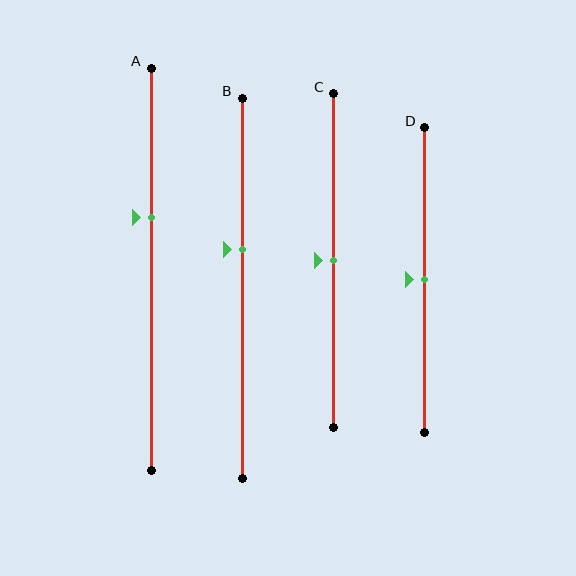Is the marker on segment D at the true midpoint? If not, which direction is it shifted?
Yes, the marker on segment D is at the true midpoint.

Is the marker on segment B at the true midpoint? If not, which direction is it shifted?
No, the marker on segment B is shifted upward by about 10% of the segment length.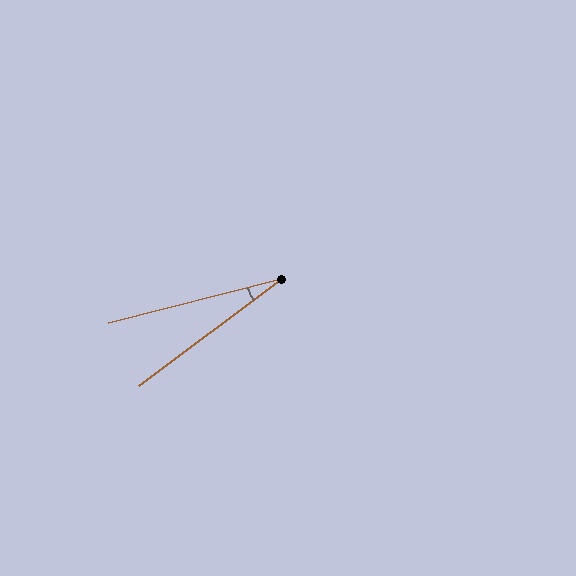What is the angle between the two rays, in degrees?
Approximately 23 degrees.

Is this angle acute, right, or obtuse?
It is acute.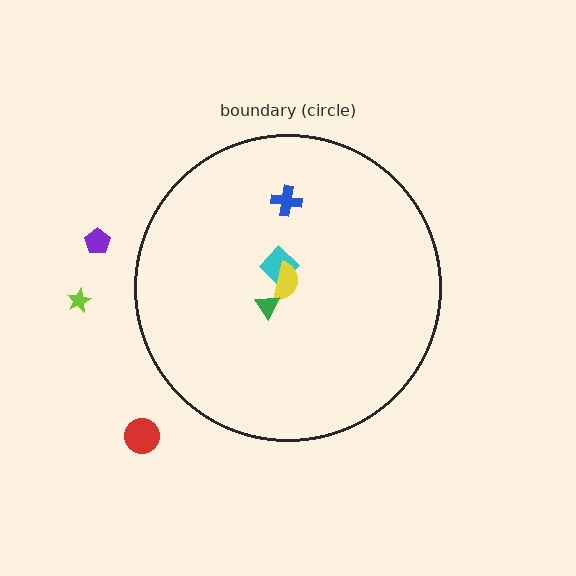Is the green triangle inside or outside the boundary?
Inside.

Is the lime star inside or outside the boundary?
Outside.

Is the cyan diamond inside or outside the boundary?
Inside.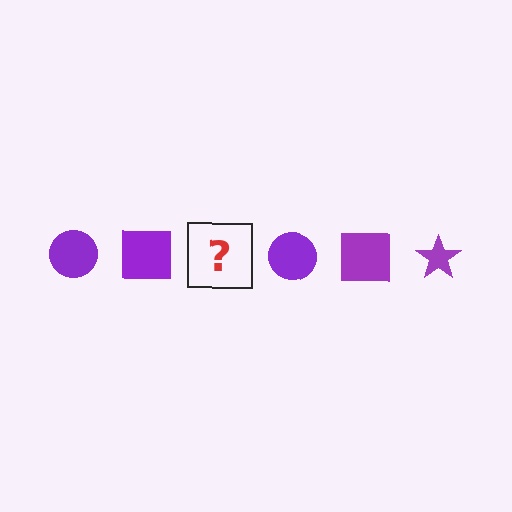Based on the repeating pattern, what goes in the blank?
The blank should be a purple star.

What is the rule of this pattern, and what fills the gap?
The rule is that the pattern cycles through circle, square, star shapes in purple. The gap should be filled with a purple star.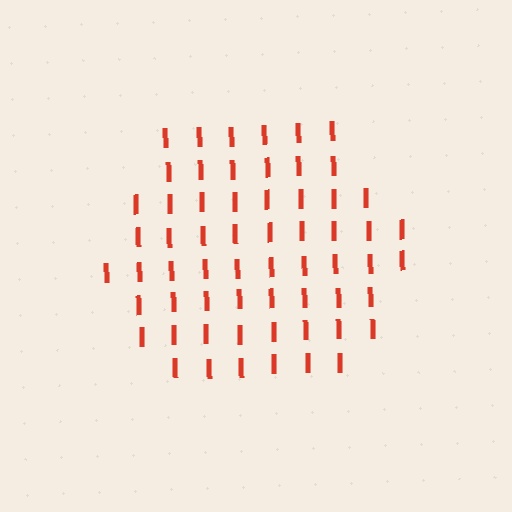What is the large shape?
The large shape is a hexagon.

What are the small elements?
The small elements are letter I's.